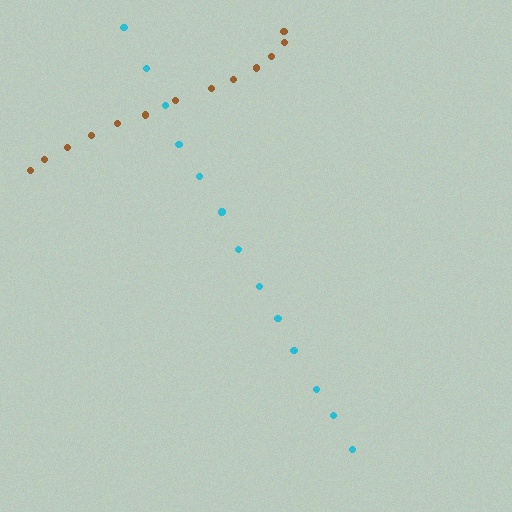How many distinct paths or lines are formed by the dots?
There are 2 distinct paths.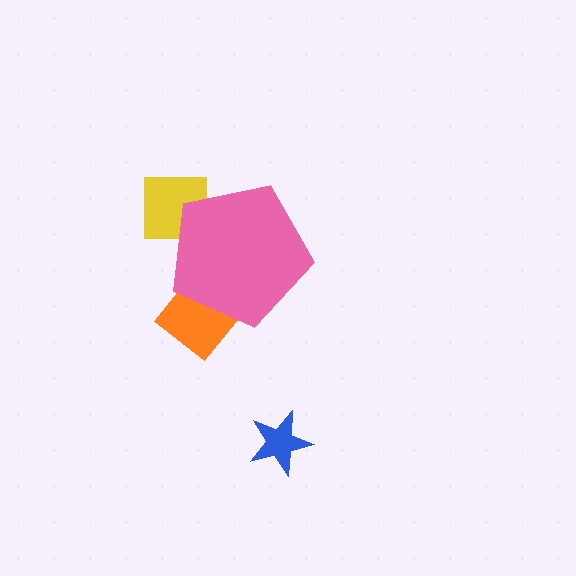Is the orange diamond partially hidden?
Yes, the orange diamond is partially hidden behind the pink pentagon.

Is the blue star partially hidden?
No, the blue star is fully visible.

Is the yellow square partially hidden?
Yes, the yellow square is partially hidden behind the pink pentagon.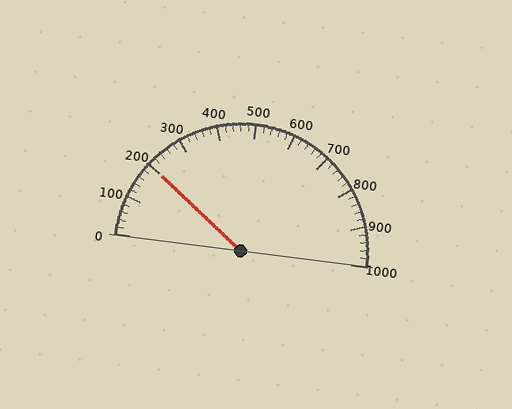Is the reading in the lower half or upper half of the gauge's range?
The reading is in the lower half of the range (0 to 1000).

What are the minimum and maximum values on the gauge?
The gauge ranges from 0 to 1000.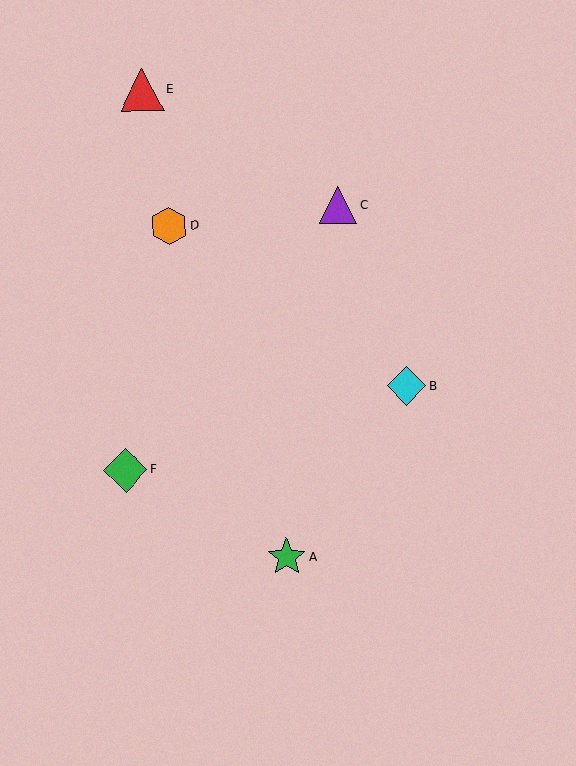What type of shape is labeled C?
Shape C is a purple triangle.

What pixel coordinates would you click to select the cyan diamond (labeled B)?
Click at (406, 386) to select the cyan diamond B.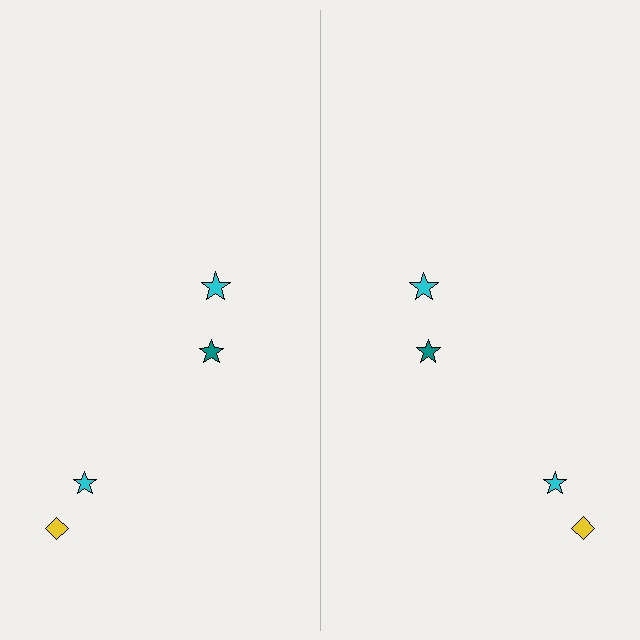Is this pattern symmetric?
Yes, this pattern has bilateral (reflection) symmetry.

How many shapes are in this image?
There are 8 shapes in this image.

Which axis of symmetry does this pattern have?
The pattern has a vertical axis of symmetry running through the center of the image.